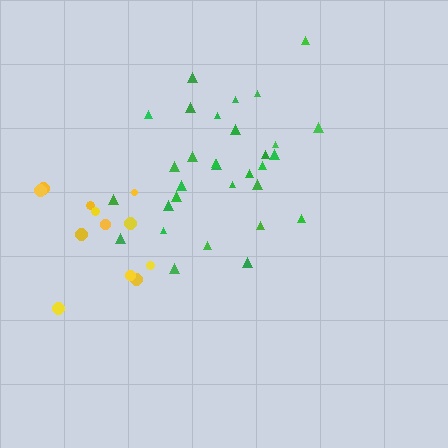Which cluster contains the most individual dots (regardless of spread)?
Green (31).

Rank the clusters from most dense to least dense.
green, yellow.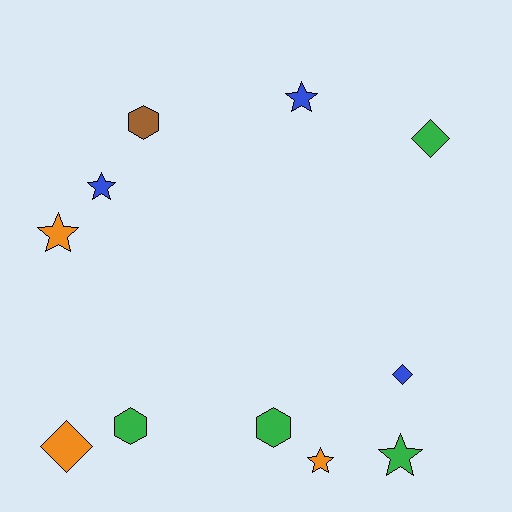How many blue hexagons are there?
There are no blue hexagons.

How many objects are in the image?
There are 11 objects.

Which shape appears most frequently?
Star, with 5 objects.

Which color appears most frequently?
Green, with 4 objects.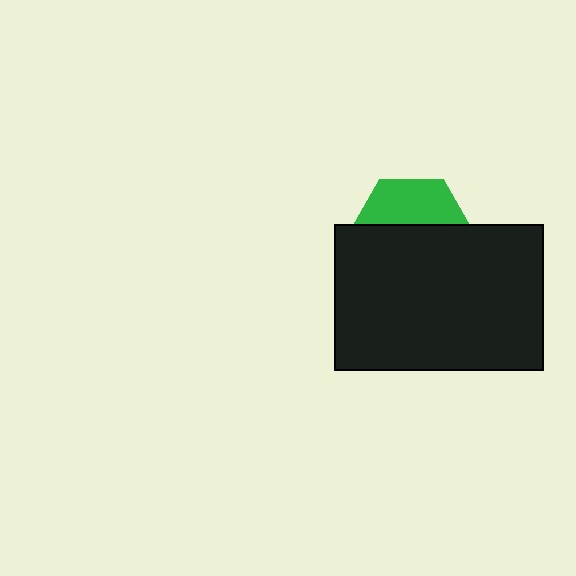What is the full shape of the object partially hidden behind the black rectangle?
The partially hidden object is a green hexagon.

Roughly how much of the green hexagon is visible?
A small part of it is visible (roughly 37%).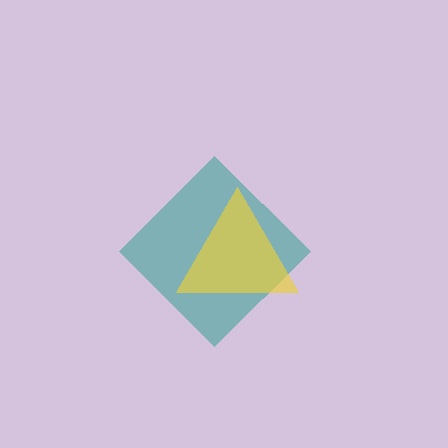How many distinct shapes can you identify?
There are 2 distinct shapes: a teal diamond, a yellow triangle.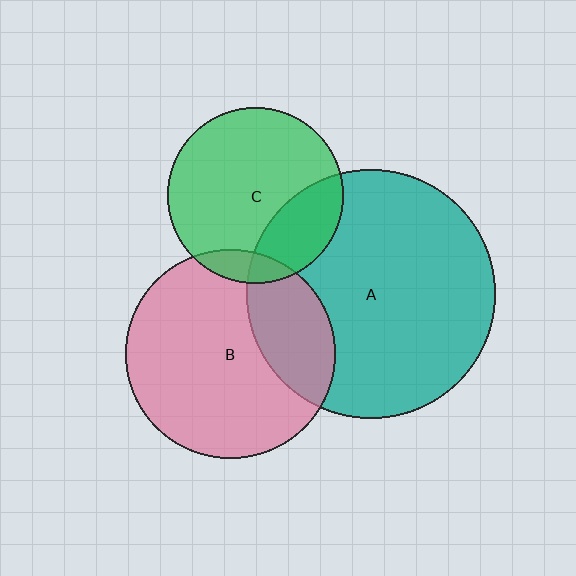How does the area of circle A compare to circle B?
Approximately 1.4 times.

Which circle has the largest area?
Circle A (teal).